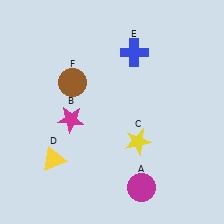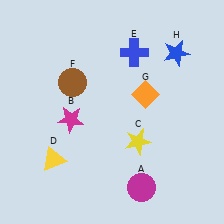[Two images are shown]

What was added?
An orange diamond (G), a blue star (H) were added in Image 2.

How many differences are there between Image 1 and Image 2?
There are 2 differences between the two images.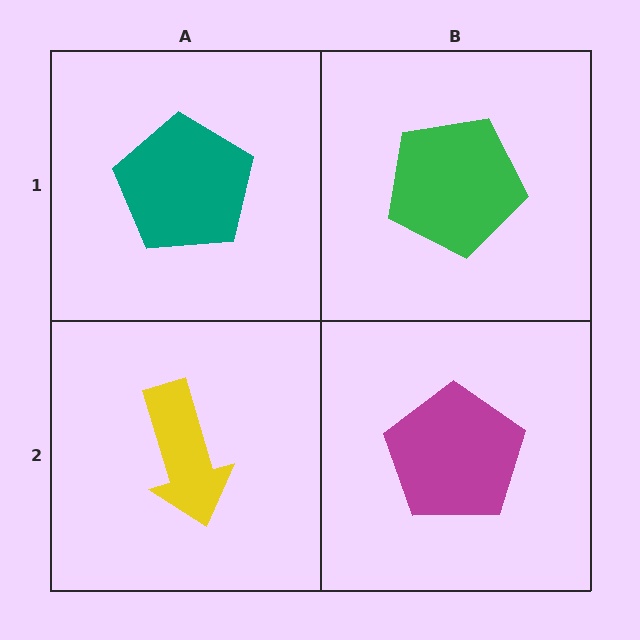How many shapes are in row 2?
2 shapes.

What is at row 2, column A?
A yellow arrow.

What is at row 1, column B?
A green pentagon.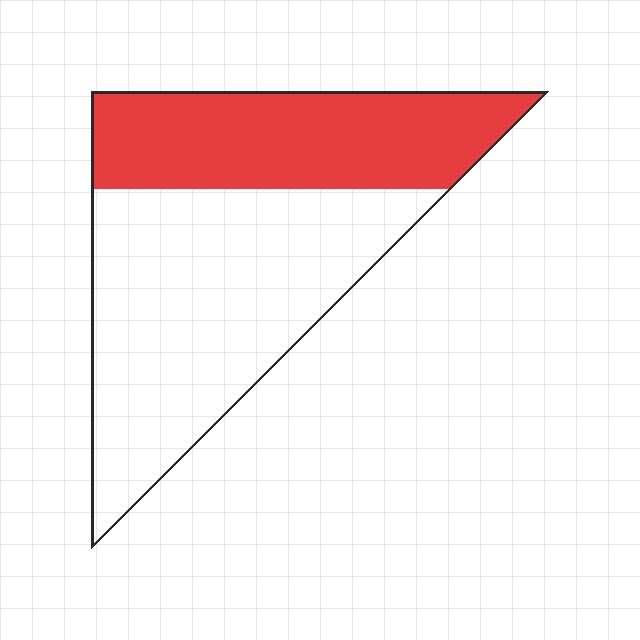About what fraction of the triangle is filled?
About three eighths (3/8).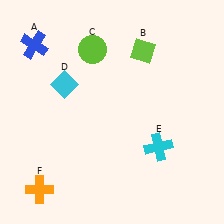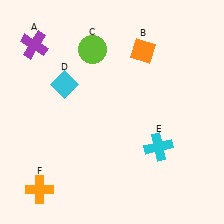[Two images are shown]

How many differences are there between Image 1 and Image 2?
There are 2 differences between the two images.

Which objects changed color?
A changed from blue to purple. B changed from lime to orange.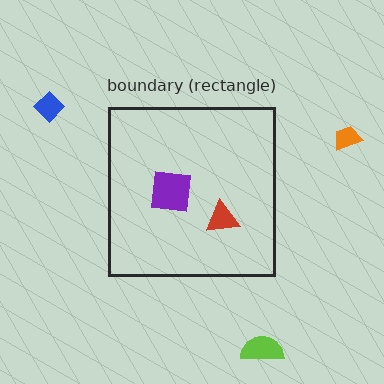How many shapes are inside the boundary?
2 inside, 3 outside.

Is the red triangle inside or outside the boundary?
Inside.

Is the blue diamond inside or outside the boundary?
Outside.